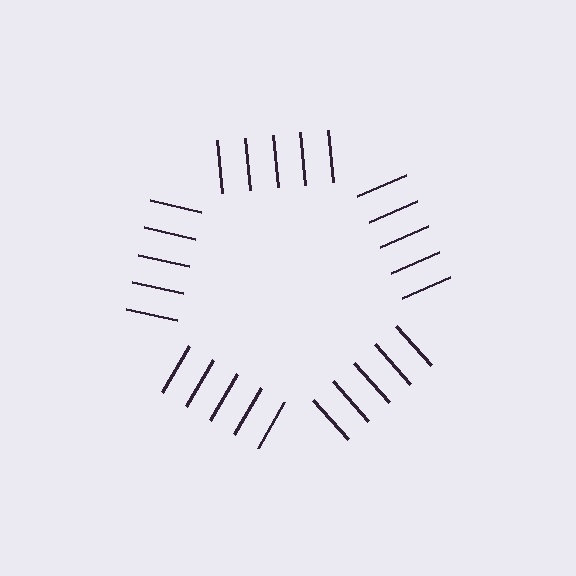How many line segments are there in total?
25 — 5 along each of the 5 edges.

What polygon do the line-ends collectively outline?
An illusory pentagon — the line segments terminate on its edges but no continuous stroke is drawn.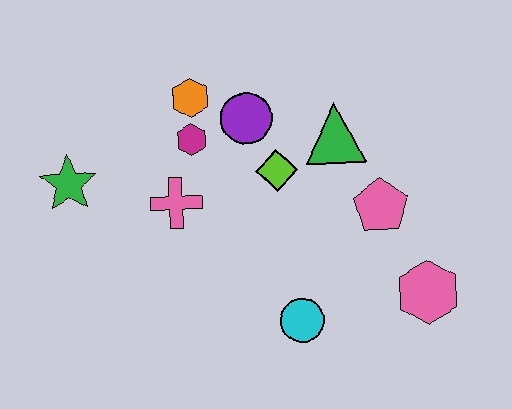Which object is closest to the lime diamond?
The purple circle is closest to the lime diamond.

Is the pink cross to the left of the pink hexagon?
Yes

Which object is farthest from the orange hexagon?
The pink hexagon is farthest from the orange hexagon.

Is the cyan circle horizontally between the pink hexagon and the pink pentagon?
No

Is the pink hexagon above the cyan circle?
Yes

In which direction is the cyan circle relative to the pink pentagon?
The cyan circle is below the pink pentagon.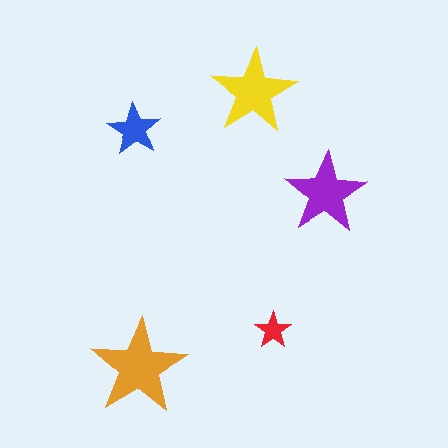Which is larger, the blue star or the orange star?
The orange one.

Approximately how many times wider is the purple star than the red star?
About 2 times wider.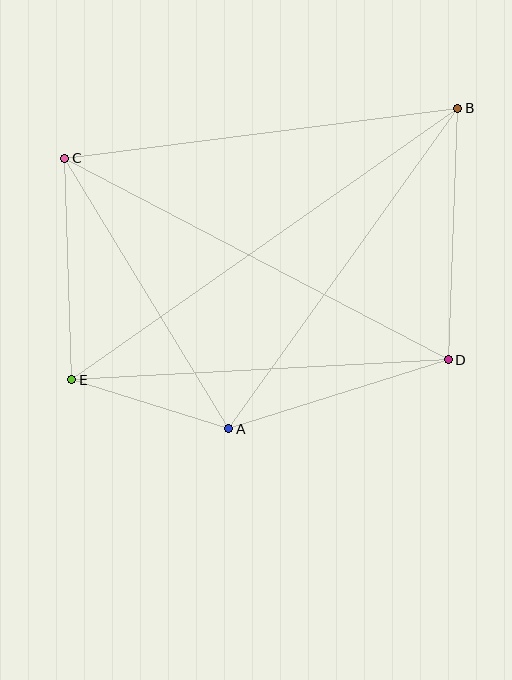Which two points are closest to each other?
Points A and E are closest to each other.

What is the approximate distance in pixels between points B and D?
The distance between B and D is approximately 252 pixels.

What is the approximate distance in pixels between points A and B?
The distance between A and B is approximately 394 pixels.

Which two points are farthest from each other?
Points B and E are farthest from each other.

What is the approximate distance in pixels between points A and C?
The distance between A and C is approximately 316 pixels.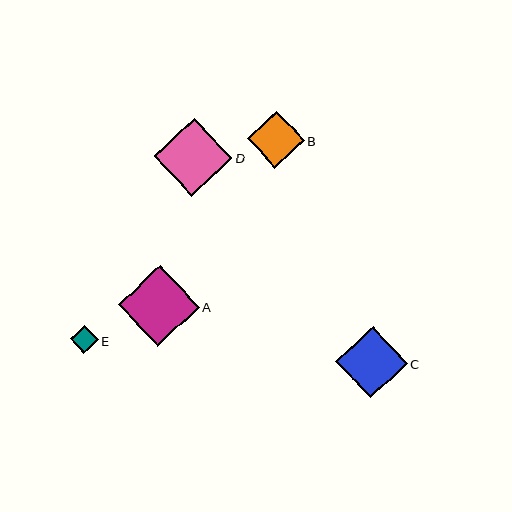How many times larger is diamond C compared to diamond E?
Diamond C is approximately 2.5 times the size of diamond E.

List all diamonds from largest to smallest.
From largest to smallest: A, D, C, B, E.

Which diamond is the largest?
Diamond A is the largest with a size of approximately 81 pixels.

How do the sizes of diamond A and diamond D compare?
Diamond A and diamond D are approximately the same size.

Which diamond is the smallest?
Diamond E is the smallest with a size of approximately 28 pixels.